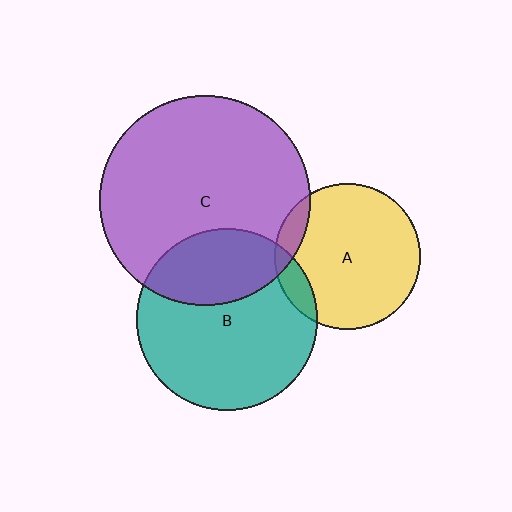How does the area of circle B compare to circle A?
Approximately 1.5 times.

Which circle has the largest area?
Circle C (purple).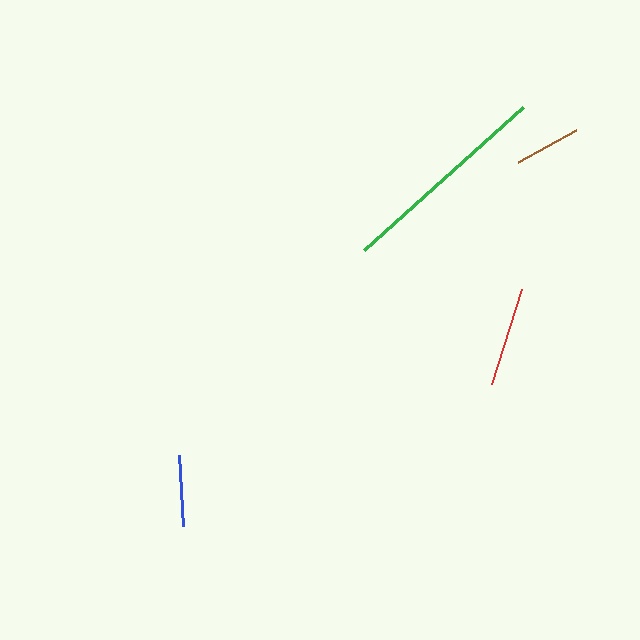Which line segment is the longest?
The green line is the longest at approximately 214 pixels.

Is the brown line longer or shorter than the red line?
The red line is longer than the brown line.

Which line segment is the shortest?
The brown line is the shortest at approximately 66 pixels.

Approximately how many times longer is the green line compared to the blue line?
The green line is approximately 3.0 times the length of the blue line.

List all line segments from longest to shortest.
From longest to shortest: green, red, blue, brown.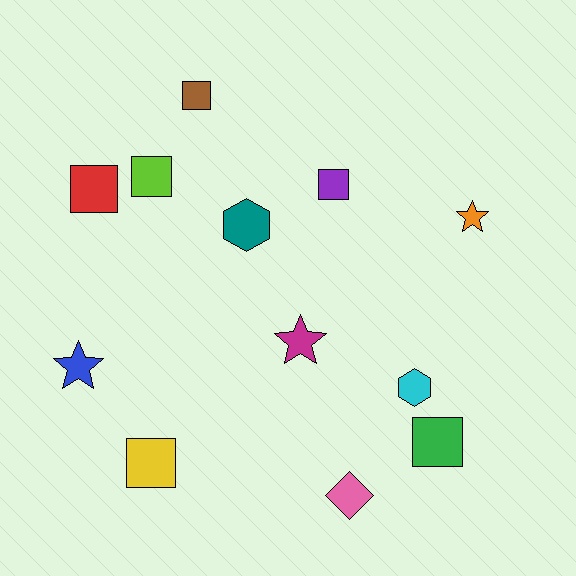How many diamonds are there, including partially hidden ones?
There is 1 diamond.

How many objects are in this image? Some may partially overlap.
There are 12 objects.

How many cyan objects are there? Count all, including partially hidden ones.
There is 1 cyan object.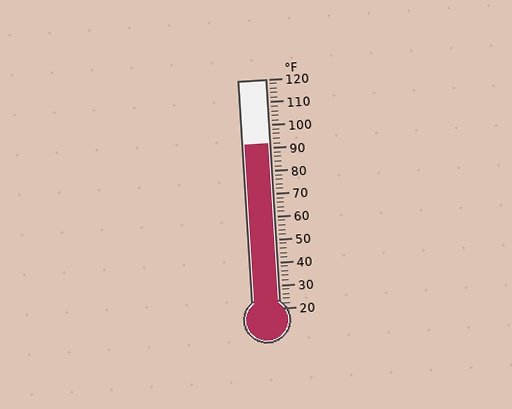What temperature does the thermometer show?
The thermometer shows approximately 92°F.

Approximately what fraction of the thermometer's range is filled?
The thermometer is filled to approximately 70% of its range.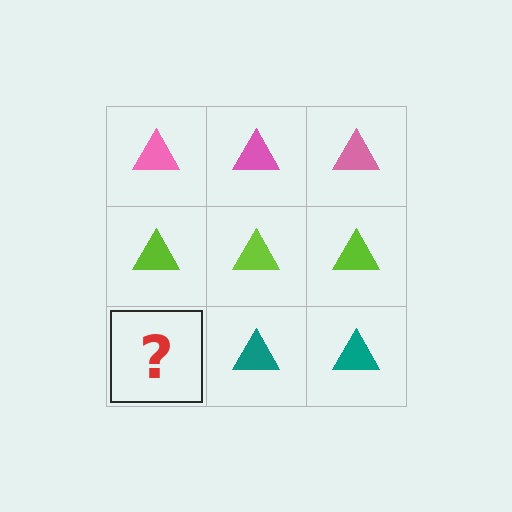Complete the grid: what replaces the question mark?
The question mark should be replaced with a teal triangle.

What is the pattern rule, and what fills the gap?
The rule is that each row has a consistent color. The gap should be filled with a teal triangle.